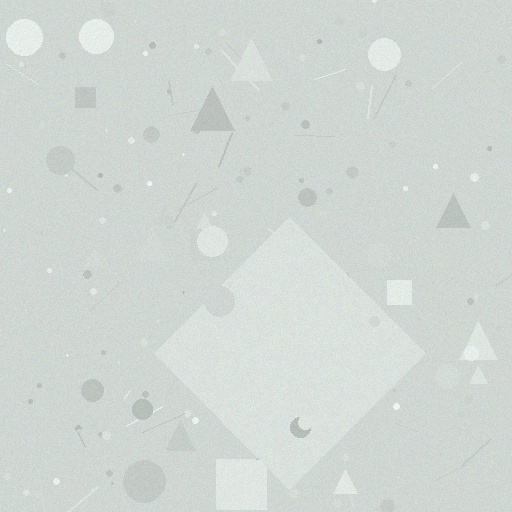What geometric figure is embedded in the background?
A diamond is embedded in the background.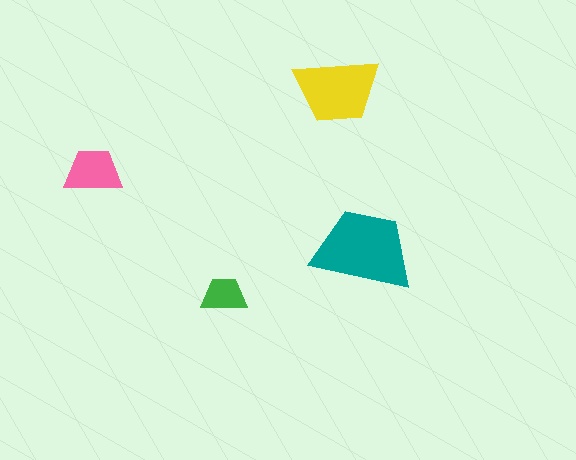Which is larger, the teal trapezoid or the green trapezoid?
The teal one.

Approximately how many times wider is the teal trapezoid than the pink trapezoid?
About 1.5 times wider.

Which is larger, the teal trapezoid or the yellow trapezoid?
The teal one.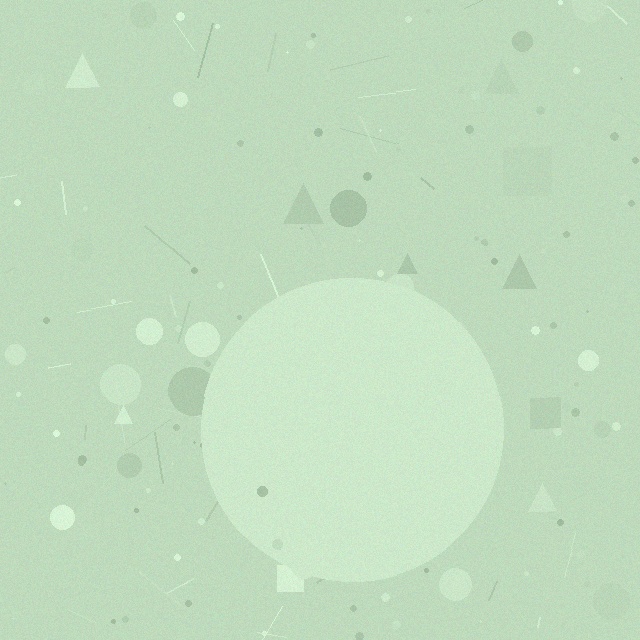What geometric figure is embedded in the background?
A circle is embedded in the background.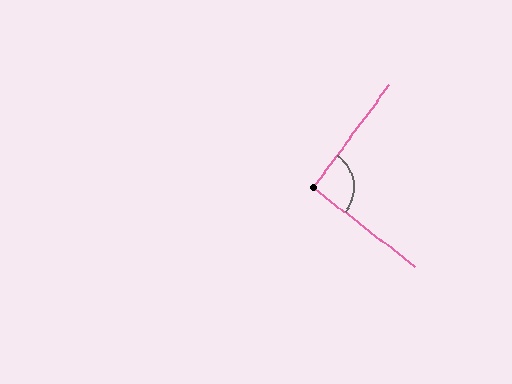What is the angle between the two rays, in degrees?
Approximately 91 degrees.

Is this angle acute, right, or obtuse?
It is approximately a right angle.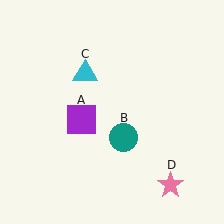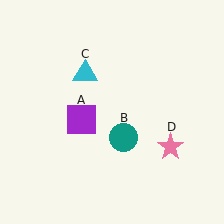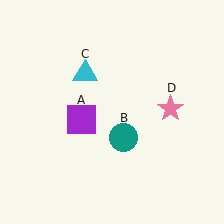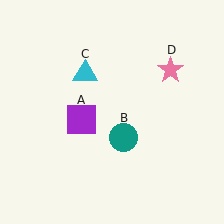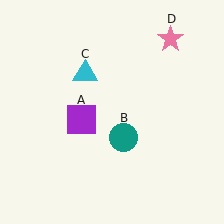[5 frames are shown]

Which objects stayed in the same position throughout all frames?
Purple square (object A) and teal circle (object B) and cyan triangle (object C) remained stationary.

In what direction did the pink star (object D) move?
The pink star (object D) moved up.